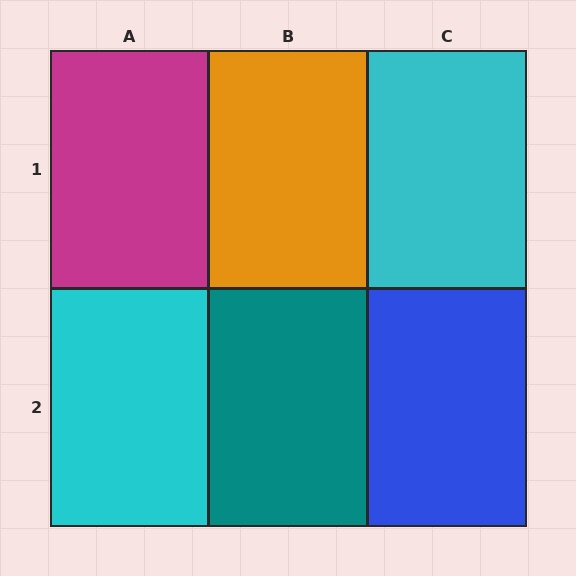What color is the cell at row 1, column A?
Magenta.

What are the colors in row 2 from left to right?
Cyan, teal, blue.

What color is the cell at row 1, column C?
Cyan.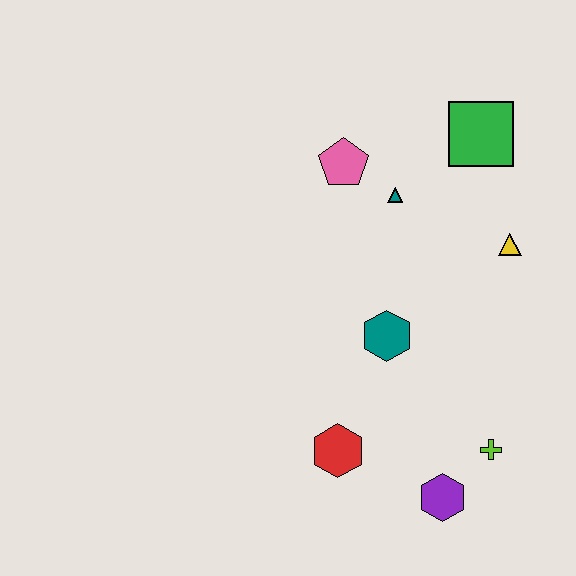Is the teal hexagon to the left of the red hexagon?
No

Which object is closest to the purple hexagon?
The lime cross is closest to the purple hexagon.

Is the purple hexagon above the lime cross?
No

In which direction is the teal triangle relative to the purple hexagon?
The teal triangle is above the purple hexagon.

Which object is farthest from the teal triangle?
The purple hexagon is farthest from the teal triangle.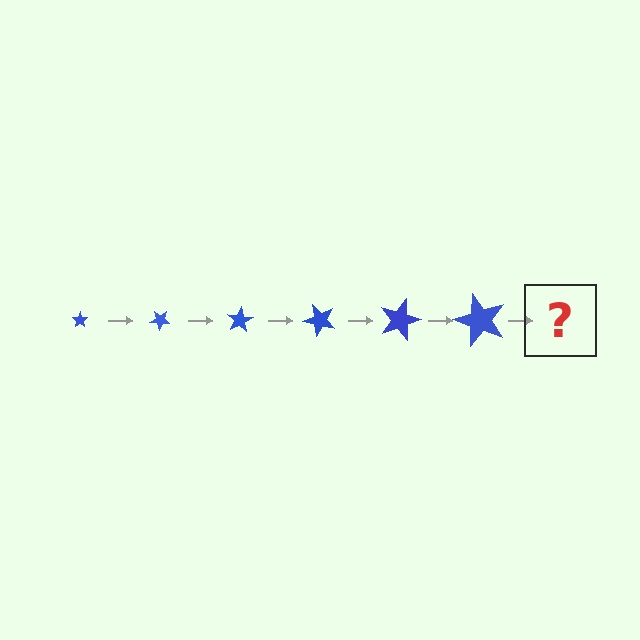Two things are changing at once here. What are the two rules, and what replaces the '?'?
The two rules are that the star grows larger each step and it rotates 40 degrees each step. The '?' should be a star, larger than the previous one and rotated 240 degrees from the start.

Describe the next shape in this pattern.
It should be a star, larger than the previous one and rotated 240 degrees from the start.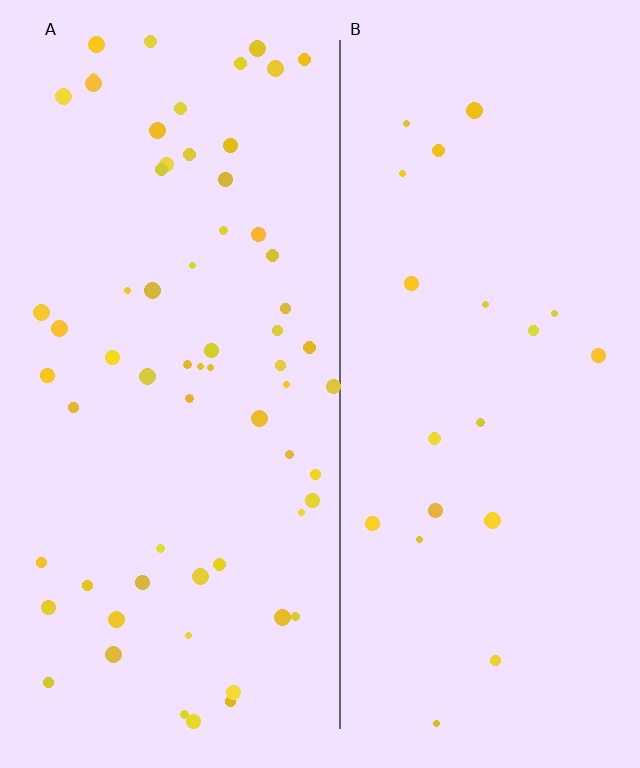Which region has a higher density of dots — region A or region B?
A (the left).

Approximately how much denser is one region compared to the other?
Approximately 3.1× — region A over region B.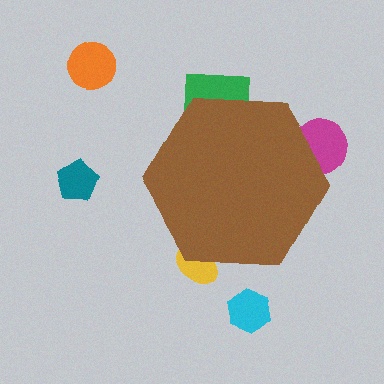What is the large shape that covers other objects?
A brown hexagon.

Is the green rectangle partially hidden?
Yes, the green rectangle is partially hidden behind the brown hexagon.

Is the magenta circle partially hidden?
Yes, the magenta circle is partially hidden behind the brown hexagon.